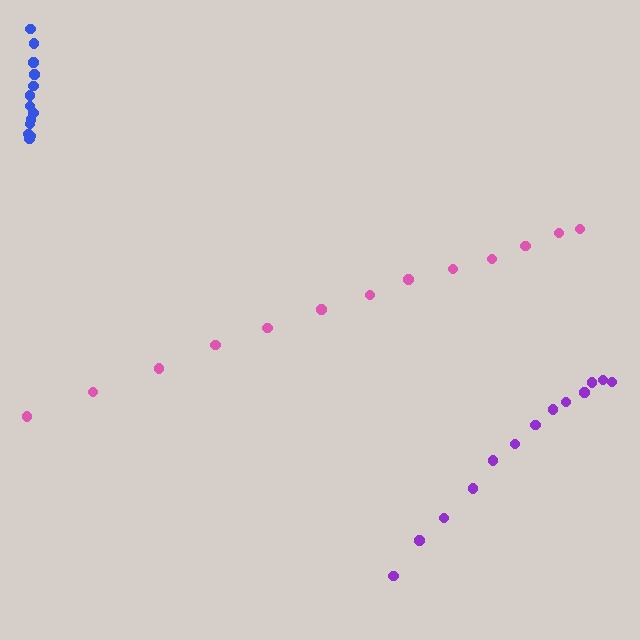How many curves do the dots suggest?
There are 3 distinct paths.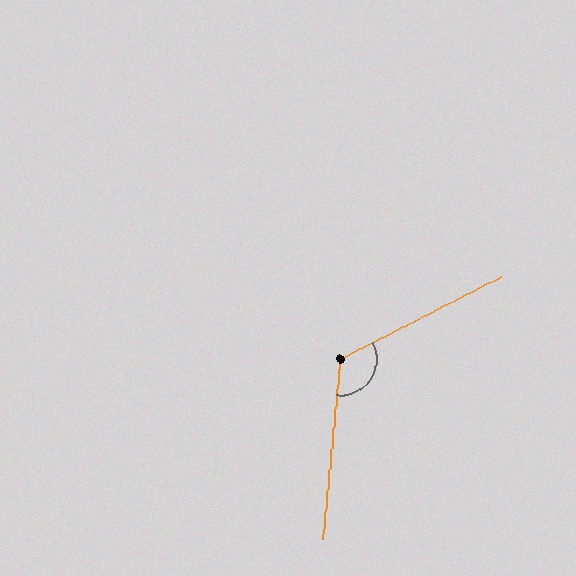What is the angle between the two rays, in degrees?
Approximately 123 degrees.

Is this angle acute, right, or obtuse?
It is obtuse.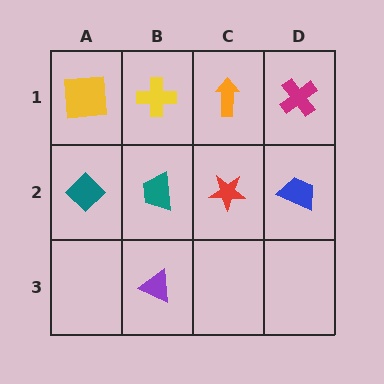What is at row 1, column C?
An orange arrow.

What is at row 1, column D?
A magenta cross.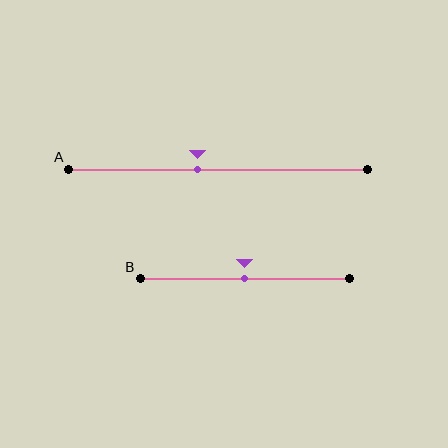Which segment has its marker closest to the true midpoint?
Segment B has its marker closest to the true midpoint.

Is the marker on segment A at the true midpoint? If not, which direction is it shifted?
No, the marker on segment A is shifted to the left by about 7% of the segment length.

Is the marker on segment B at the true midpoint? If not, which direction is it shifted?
Yes, the marker on segment B is at the true midpoint.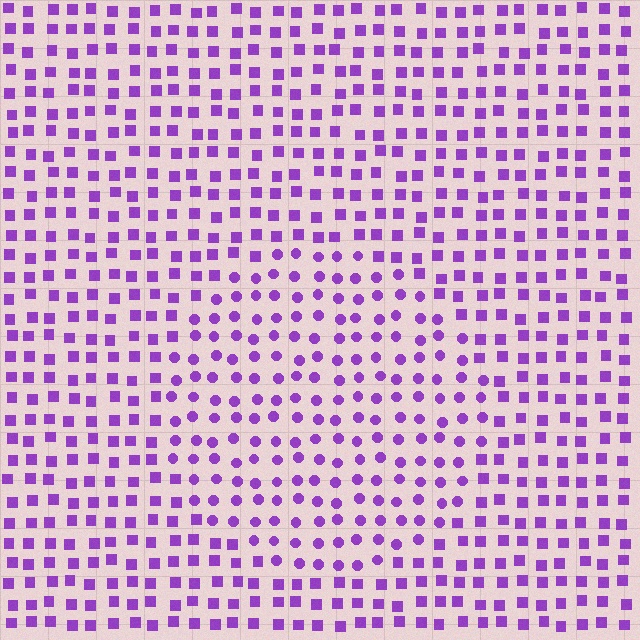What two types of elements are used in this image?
The image uses circles inside the circle region and squares outside it.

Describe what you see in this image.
The image is filled with small purple elements arranged in a uniform grid. A circle-shaped region contains circles, while the surrounding area contains squares. The boundary is defined purely by the change in element shape.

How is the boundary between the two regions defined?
The boundary is defined by a change in element shape: circles inside vs. squares outside. All elements share the same color and spacing.